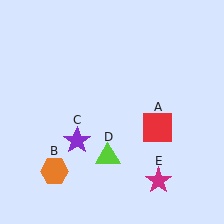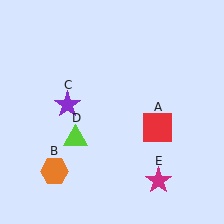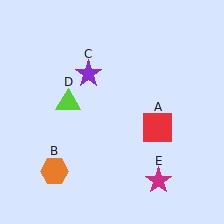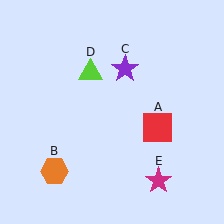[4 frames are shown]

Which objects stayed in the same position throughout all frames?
Red square (object A) and orange hexagon (object B) and magenta star (object E) remained stationary.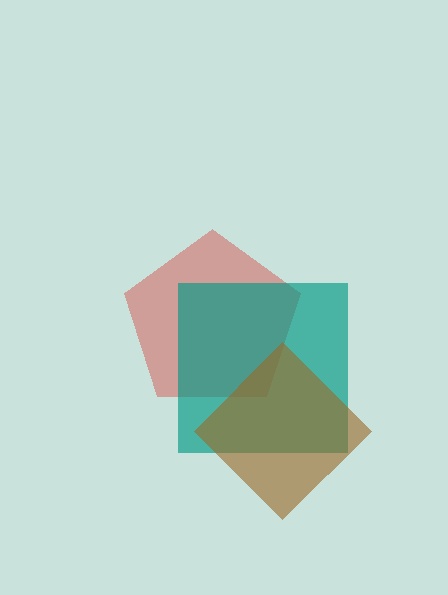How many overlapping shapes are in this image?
There are 3 overlapping shapes in the image.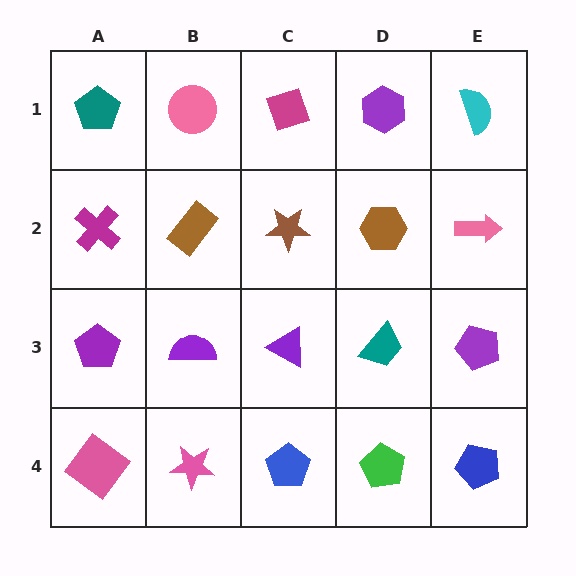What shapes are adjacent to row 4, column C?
A purple triangle (row 3, column C), a pink star (row 4, column B), a green pentagon (row 4, column D).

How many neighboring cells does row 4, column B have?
3.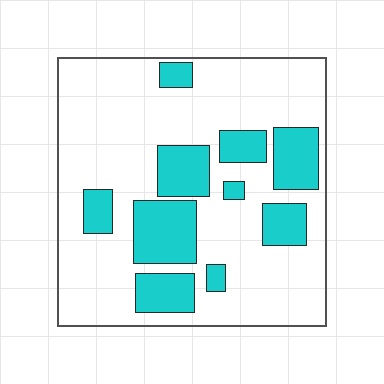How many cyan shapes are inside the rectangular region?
10.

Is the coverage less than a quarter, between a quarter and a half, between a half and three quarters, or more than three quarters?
Between a quarter and a half.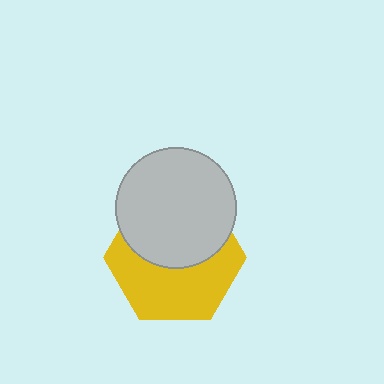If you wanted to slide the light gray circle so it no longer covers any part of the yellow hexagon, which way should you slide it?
Slide it up — that is the most direct way to separate the two shapes.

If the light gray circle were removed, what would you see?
You would see the complete yellow hexagon.